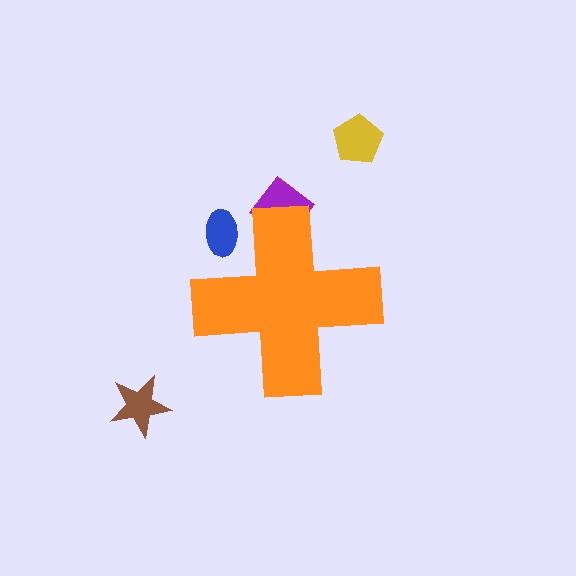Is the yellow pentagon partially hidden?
No, the yellow pentagon is fully visible.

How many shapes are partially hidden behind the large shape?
2 shapes are partially hidden.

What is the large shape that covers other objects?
An orange cross.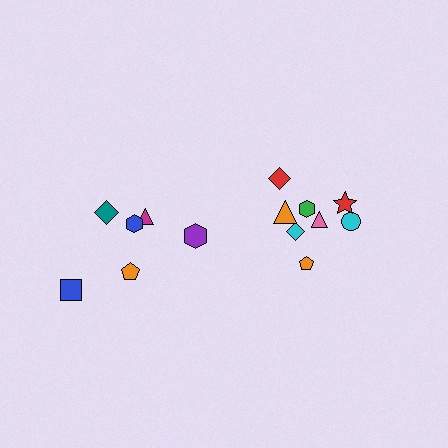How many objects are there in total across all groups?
There are 14 objects.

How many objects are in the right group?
There are 8 objects.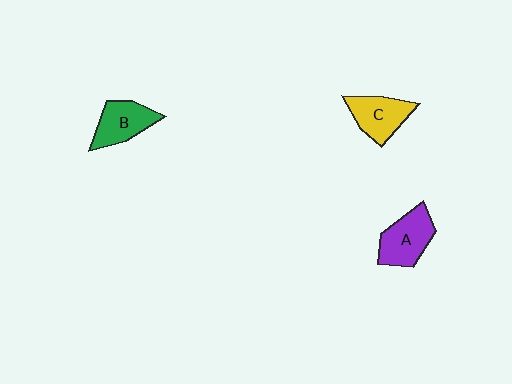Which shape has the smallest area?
Shape B (green).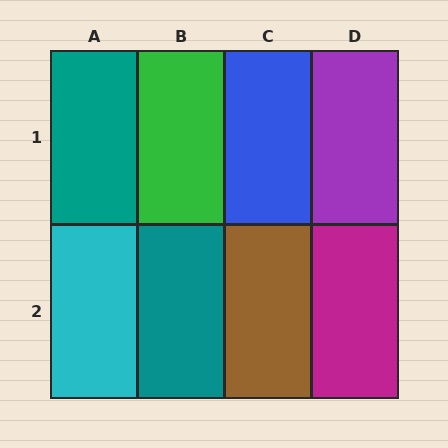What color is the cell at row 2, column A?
Cyan.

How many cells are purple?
1 cell is purple.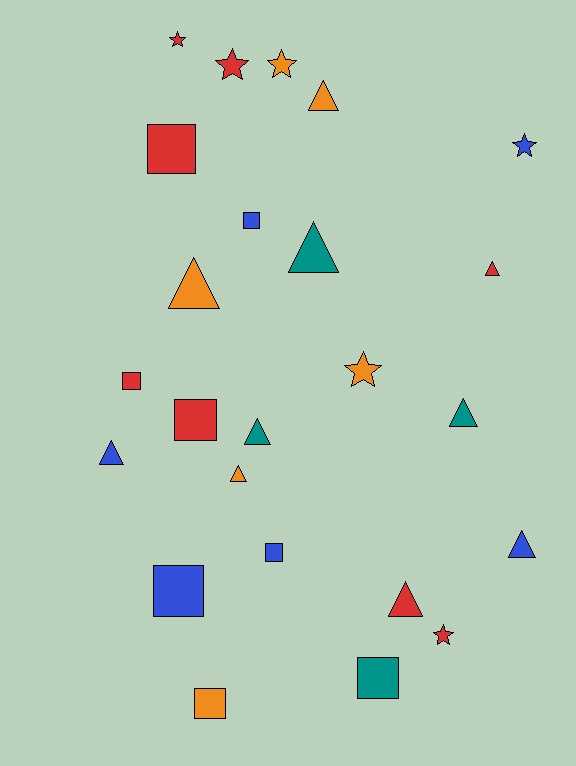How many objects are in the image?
There are 24 objects.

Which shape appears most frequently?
Triangle, with 10 objects.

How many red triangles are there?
There are 2 red triangles.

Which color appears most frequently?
Red, with 8 objects.